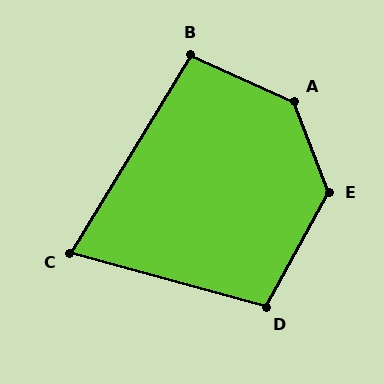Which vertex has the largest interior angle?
A, at approximately 135 degrees.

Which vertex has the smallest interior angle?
C, at approximately 74 degrees.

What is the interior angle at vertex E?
Approximately 131 degrees (obtuse).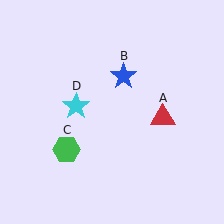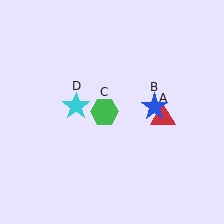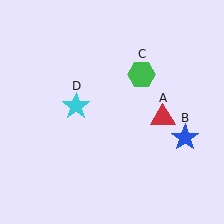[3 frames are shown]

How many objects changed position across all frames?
2 objects changed position: blue star (object B), green hexagon (object C).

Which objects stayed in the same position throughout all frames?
Red triangle (object A) and cyan star (object D) remained stationary.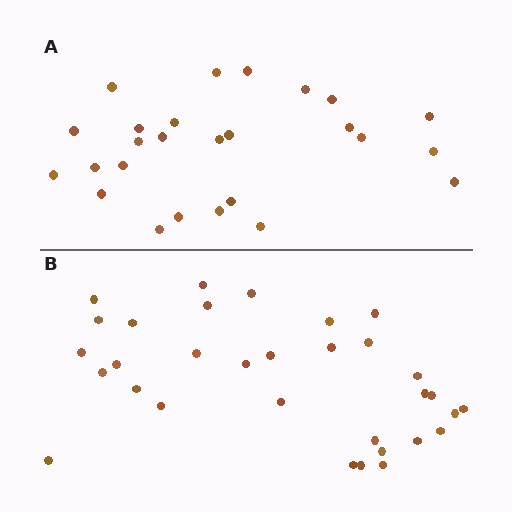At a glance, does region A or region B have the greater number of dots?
Region B (the bottom region) has more dots.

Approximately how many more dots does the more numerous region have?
Region B has about 6 more dots than region A.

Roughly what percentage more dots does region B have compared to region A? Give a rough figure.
About 25% more.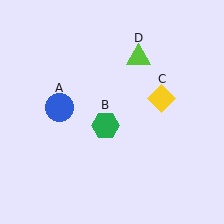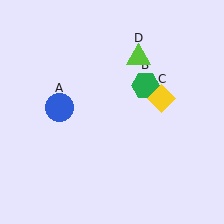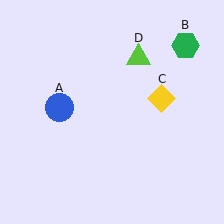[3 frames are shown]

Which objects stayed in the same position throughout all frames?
Blue circle (object A) and yellow diamond (object C) and lime triangle (object D) remained stationary.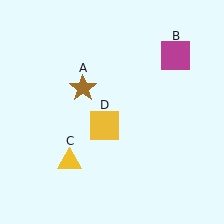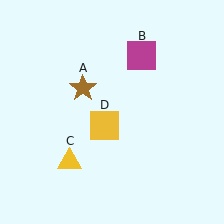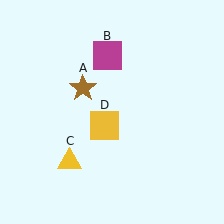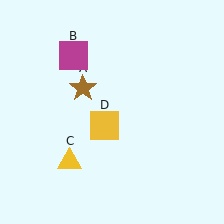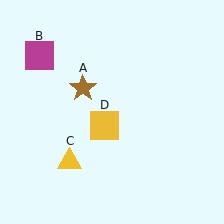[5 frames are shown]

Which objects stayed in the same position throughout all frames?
Brown star (object A) and yellow triangle (object C) and yellow square (object D) remained stationary.